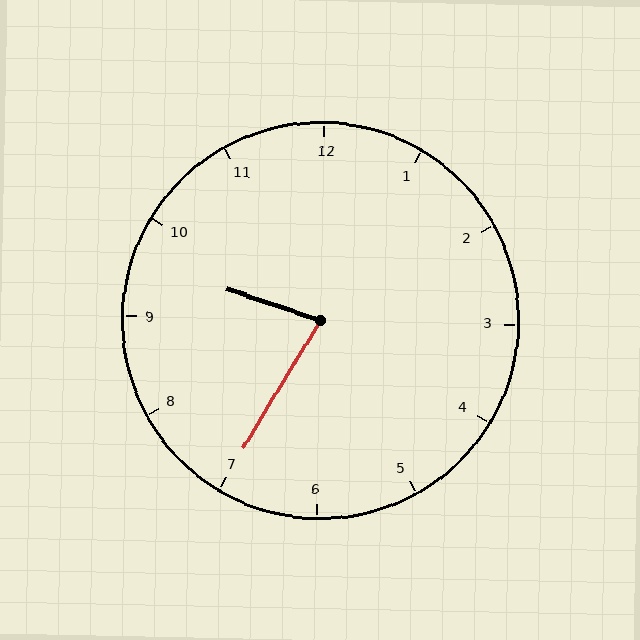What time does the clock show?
9:35.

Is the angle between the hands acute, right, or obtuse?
It is acute.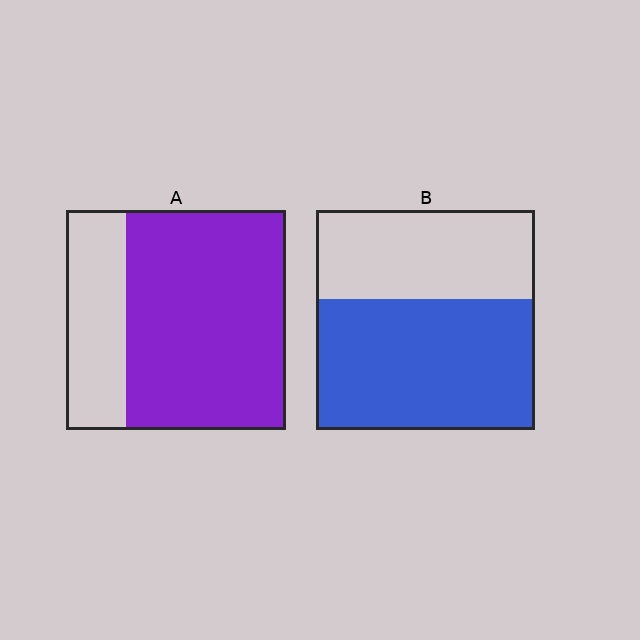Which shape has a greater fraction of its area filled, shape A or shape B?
Shape A.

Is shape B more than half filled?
Yes.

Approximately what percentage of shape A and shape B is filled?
A is approximately 75% and B is approximately 60%.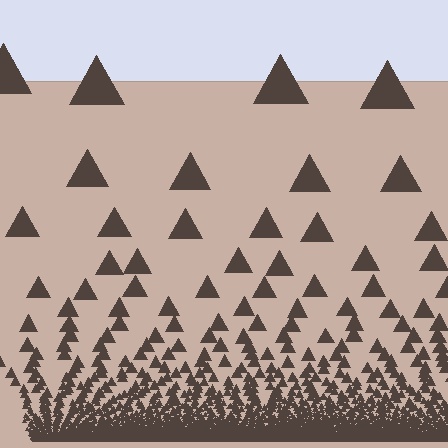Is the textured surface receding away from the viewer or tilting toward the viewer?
The surface appears to tilt toward the viewer. Texture elements get larger and sparser toward the top.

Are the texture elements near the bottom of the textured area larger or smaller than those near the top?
Smaller. The gradient is inverted — elements near the bottom are smaller and denser.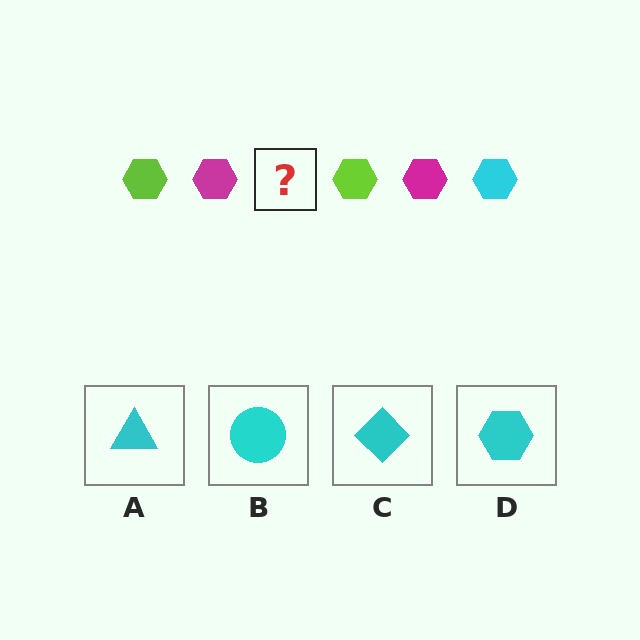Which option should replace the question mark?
Option D.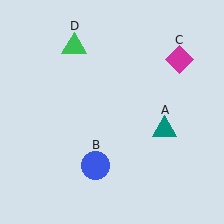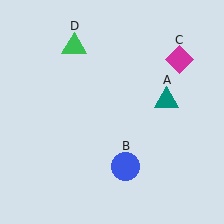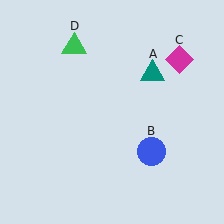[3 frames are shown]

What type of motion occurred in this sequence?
The teal triangle (object A), blue circle (object B) rotated counterclockwise around the center of the scene.